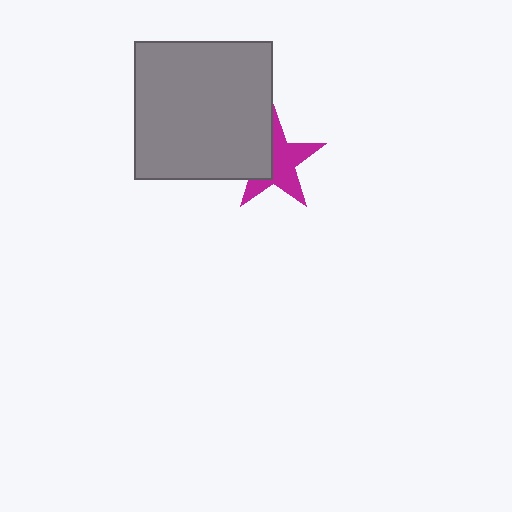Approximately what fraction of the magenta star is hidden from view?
Roughly 39% of the magenta star is hidden behind the gray square.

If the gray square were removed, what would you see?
You would see the complete magenta star.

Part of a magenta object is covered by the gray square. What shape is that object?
It is a star.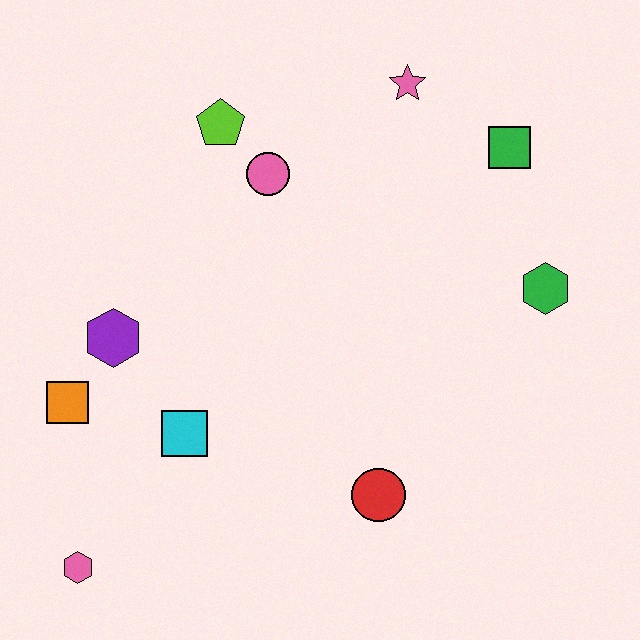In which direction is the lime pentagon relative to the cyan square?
The lime pentagon is above the cyan square.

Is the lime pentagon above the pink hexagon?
Yes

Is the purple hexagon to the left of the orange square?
No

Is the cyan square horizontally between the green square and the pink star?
No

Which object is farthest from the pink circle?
The pink hexagon is farthest from the pink circle.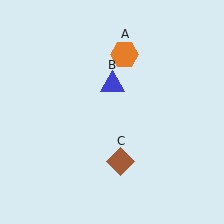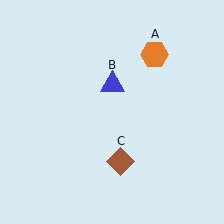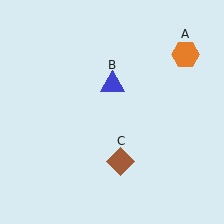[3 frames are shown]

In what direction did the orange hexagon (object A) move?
The orange hexagon (object A) moved right.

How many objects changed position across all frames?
1 object changed position: orange hexagon (object A).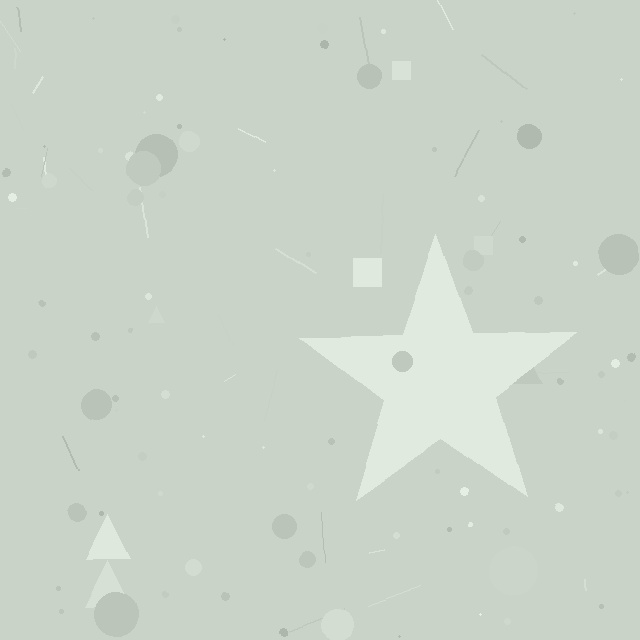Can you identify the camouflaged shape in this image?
The camouflaged shape is a star.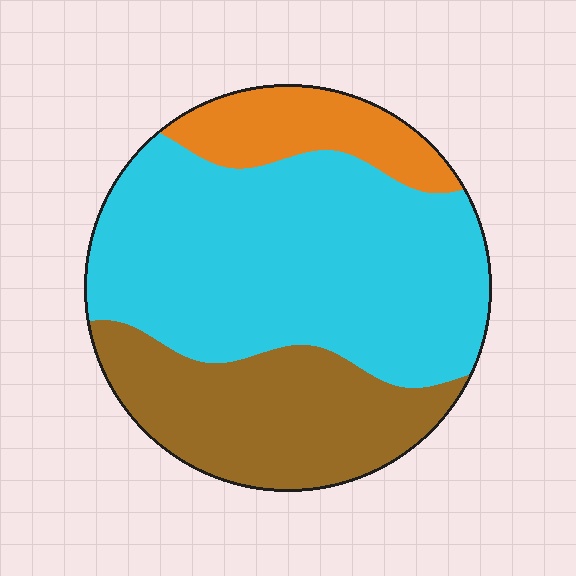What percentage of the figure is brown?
Brown covers around 30% of the figure.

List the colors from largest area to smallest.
From largest to smallest: cyan, brown, orange.